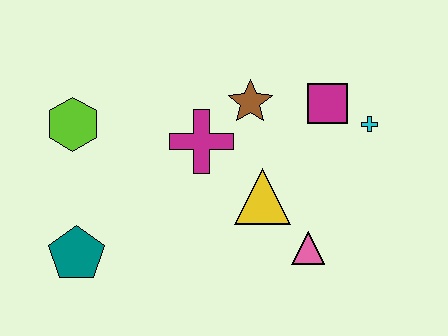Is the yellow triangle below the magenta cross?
Yes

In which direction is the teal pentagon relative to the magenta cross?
The teal pentagon is to the left of the magenta cross.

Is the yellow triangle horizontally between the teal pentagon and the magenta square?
Yes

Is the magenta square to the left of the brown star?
No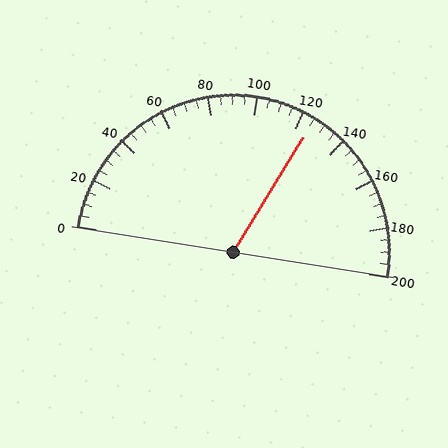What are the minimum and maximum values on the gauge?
The gauge ranges from 0 to 200.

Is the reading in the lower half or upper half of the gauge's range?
The reading is in the upper half of the range (0 to 200).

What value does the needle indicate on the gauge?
The needle indicates approximately 125.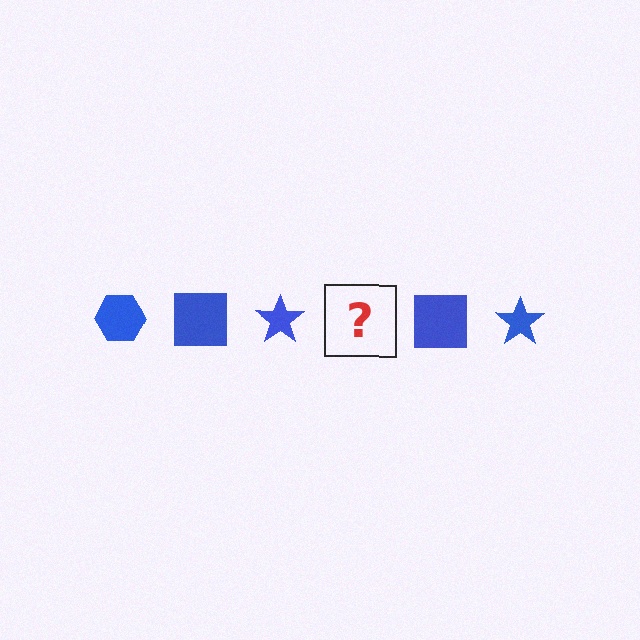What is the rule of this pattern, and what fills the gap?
The rule is that the pattern cycles through hexagon, square, star shapes in blue. The gap should be filled with a blue hexagon.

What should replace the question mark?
The question mark should be replaced with a blue hexagon.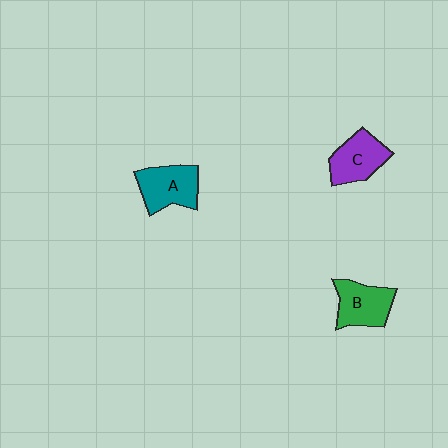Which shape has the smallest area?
Shape C (purple).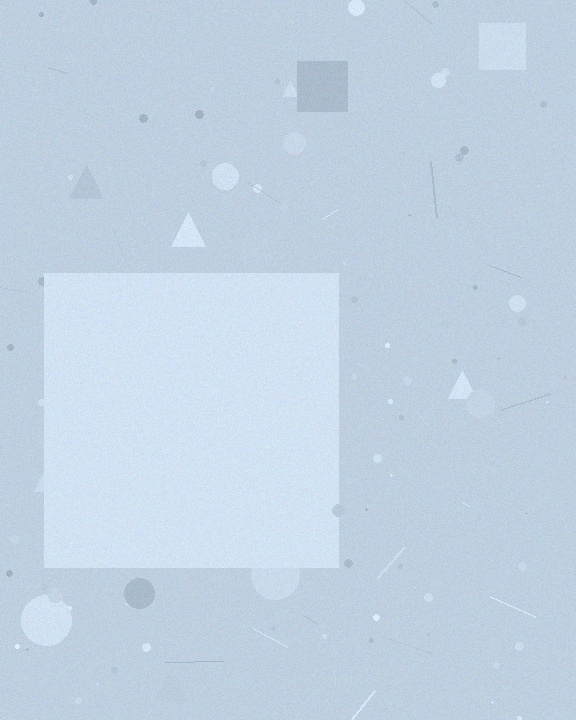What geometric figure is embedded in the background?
A square is embedded in the background.